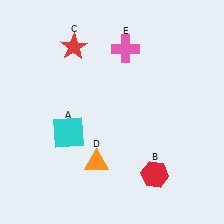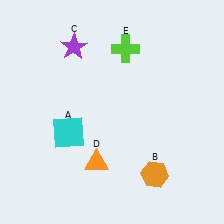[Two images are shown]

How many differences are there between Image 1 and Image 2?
There are 3 differences between the two images.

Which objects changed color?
B changed from red to orange. C changed from red to purple. E changed from pink to lime.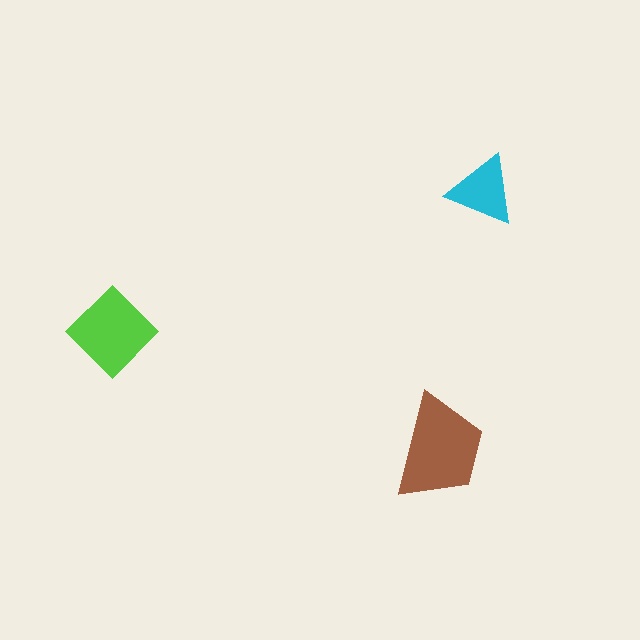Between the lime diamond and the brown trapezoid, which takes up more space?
The brown trapezoid.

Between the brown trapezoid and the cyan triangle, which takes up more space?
The brown trapezoid.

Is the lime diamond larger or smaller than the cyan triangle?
Larger.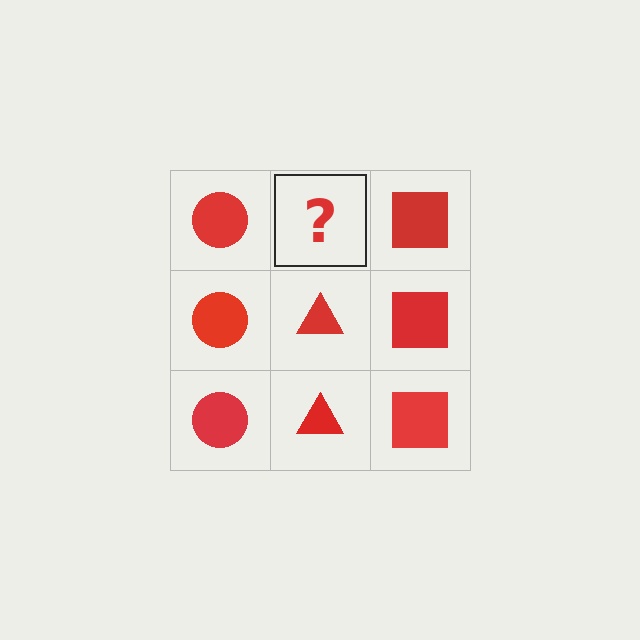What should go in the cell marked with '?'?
The missing cell should contain a red triangle.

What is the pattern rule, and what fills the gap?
The rule is that each column has a consistent shape. The gap should be filled with a red triangle.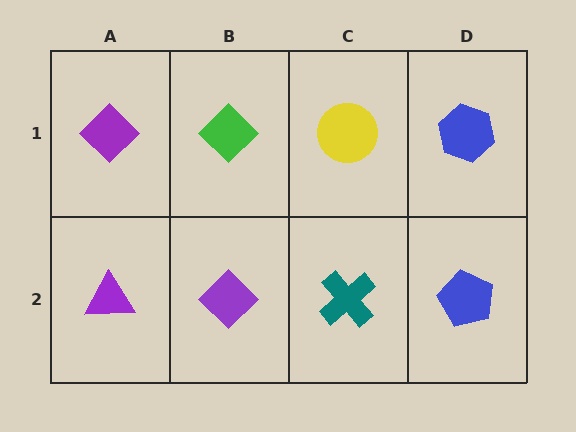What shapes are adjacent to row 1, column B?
A purple diamond (row 2, column B), a purple diamond (row 1, column A), a yellow circle (row 1, column C).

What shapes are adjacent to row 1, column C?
A teal cross (row 2, column C), a green diamond (row 1, column B), a blue hexagon (row 1, column D).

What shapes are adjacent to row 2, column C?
A yellow circle (row 1, column C), a purple diamond (row 2, column B), a blue pentagon (row 2, column D).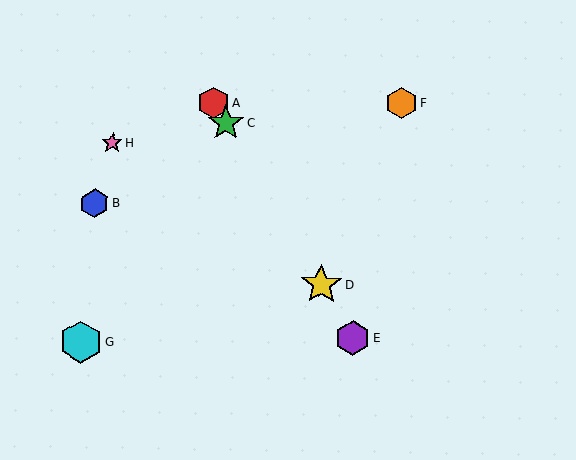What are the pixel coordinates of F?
Object F is at (402, 103).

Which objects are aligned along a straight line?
Objects A, C, D, E are aligned along a straight line.